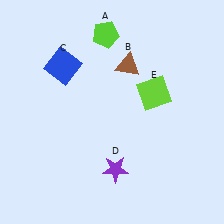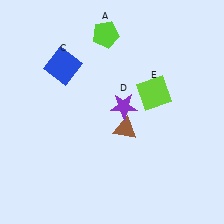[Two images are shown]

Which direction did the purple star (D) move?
The purple star (D) moved up.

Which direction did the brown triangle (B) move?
The brown triangle (B) moved down.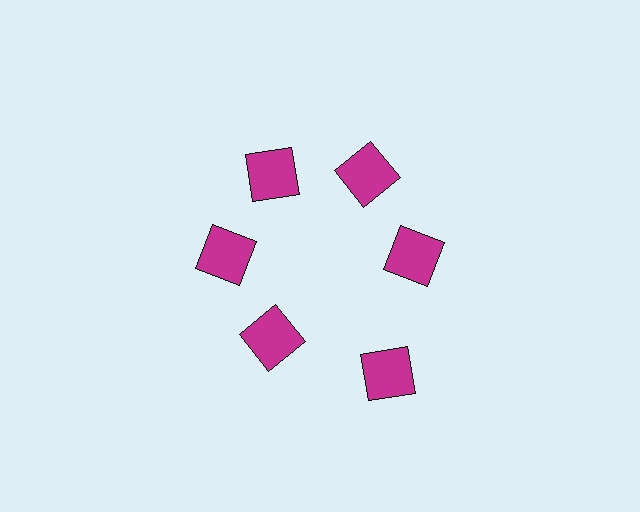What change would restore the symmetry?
The symmetry would be restored by moving it inward, back onto the ring so that all 6 squares sit at equal angles and equal distance from the center.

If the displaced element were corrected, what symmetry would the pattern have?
It would have 6-fold rotational symmetry — the pattern would map onto itself every 60 degrees.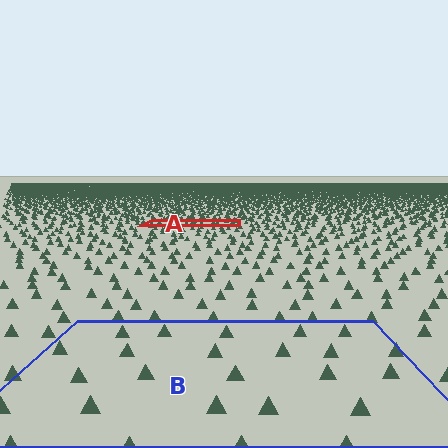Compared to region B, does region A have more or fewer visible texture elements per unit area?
Region A has more texture elements per unit area — they are packed more densely because it is farther away.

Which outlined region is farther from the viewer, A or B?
Region A is farther from the viewer — the texture elements inside it appear smaller and more densely packed.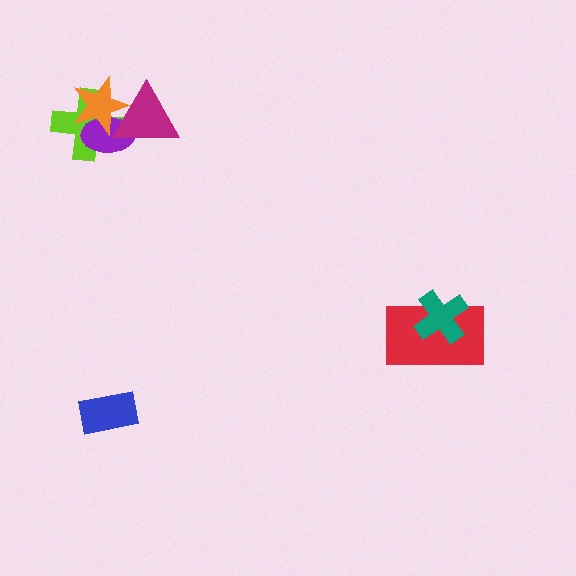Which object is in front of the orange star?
The magenta triangle is in front of the orange star.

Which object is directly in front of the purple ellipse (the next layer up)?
The orange star is directly in front of the purple ellipse.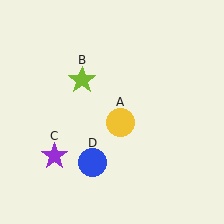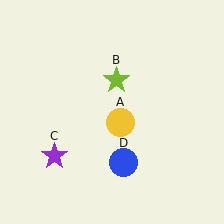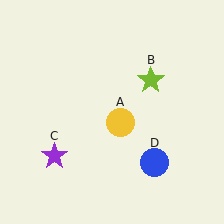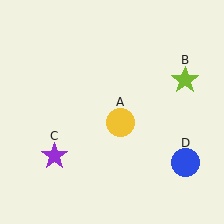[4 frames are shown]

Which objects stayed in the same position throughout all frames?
Yellow circle (object A) and purple star (object C) remained stationary.